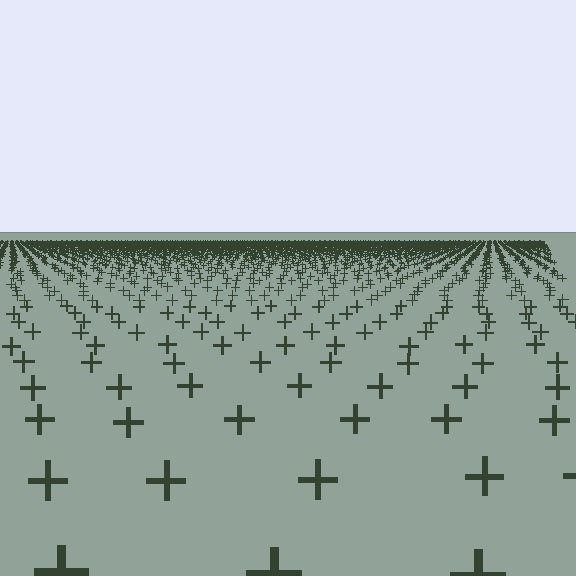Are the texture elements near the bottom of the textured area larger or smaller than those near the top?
Larger. Near the bottom, elements are closer to the viewer and appear at a bigger on-screen size.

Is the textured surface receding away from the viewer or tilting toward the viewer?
The surface is receding away from the viewer. Texture elements get smaller and denser toward the top.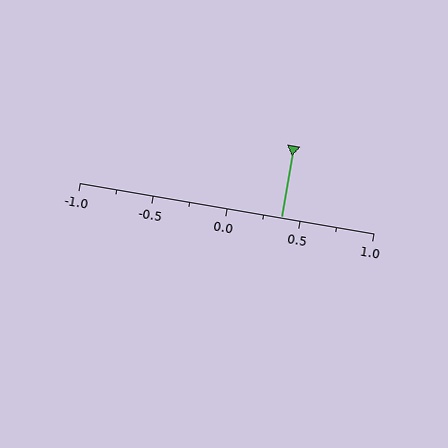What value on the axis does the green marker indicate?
The marker indicates approximately 0.38.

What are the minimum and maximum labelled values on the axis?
The axis runs from -1.0 to 1.0.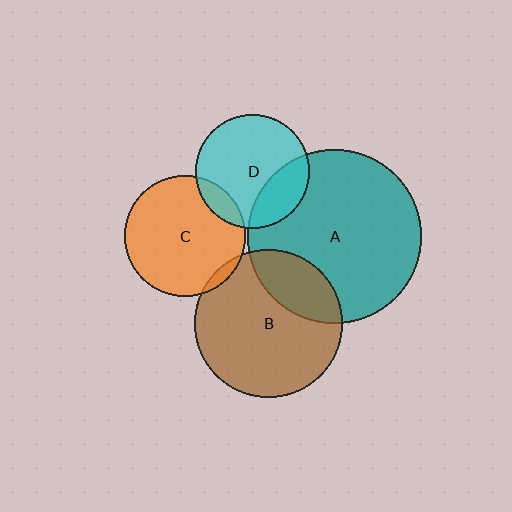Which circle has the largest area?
Circle A (teal).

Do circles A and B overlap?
Yes.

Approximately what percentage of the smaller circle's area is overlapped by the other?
Approximately 25%.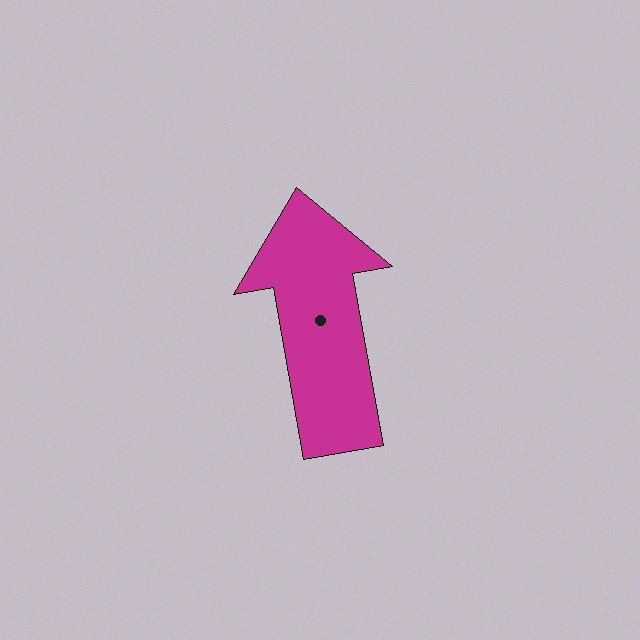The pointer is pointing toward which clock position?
Roughly 12 o'clock.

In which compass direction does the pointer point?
North.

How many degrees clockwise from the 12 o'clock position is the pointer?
Approximately 350 degrees.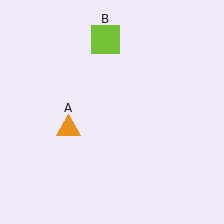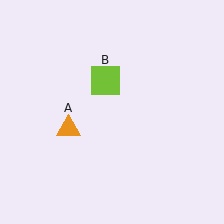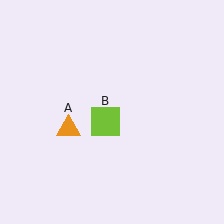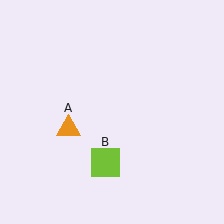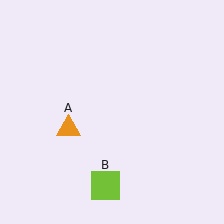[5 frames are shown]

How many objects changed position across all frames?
1 object changed position: lime square (object B).